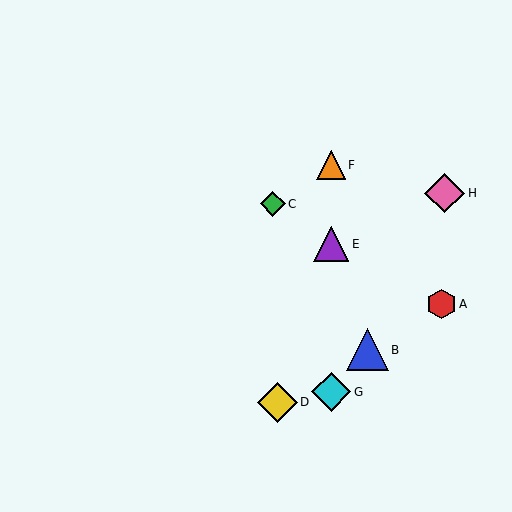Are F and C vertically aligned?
No, F is at x≈331 and C is at x≈273.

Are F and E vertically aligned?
Yes, both are at x≈331.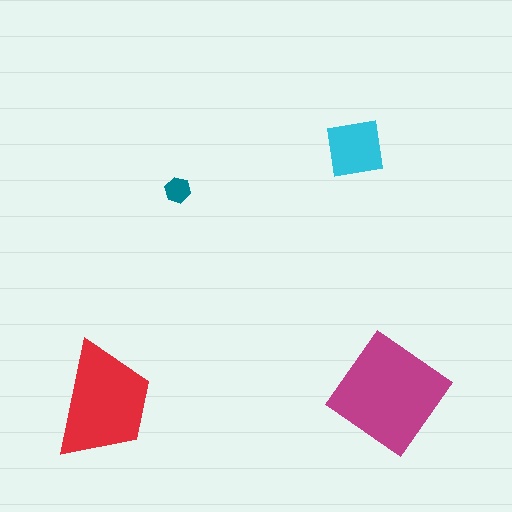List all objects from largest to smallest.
The magenta diamond, the red trapezoid, the cyan square, the teal hexagon.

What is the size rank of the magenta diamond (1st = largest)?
1st.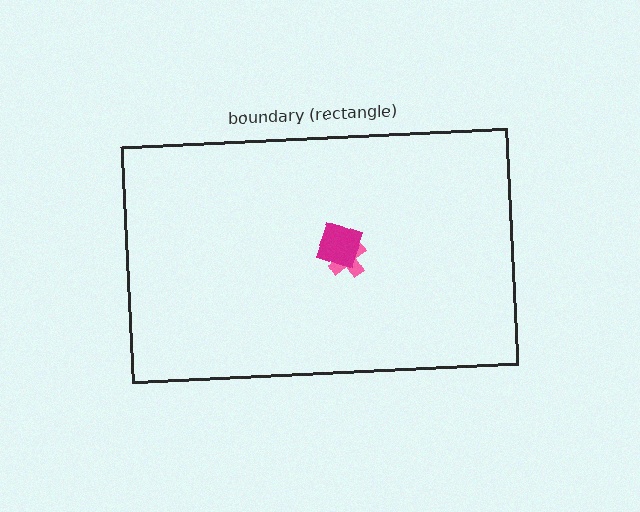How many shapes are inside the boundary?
3 inside, 0 outside.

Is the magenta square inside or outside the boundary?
Inside.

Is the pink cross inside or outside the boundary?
Inside.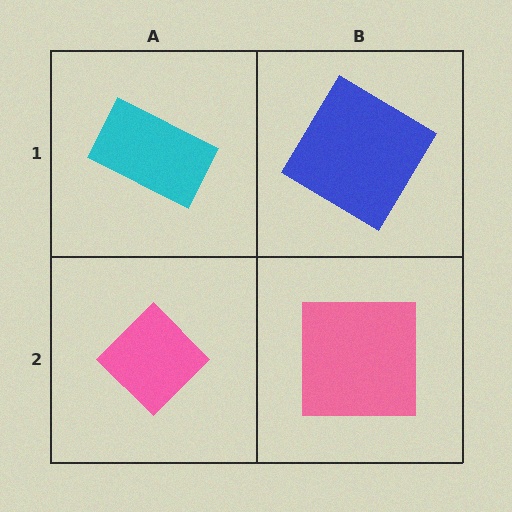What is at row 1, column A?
A cyan rectangle.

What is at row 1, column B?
A blue diamond.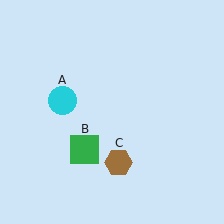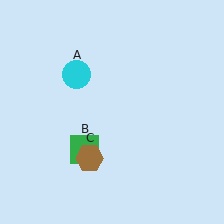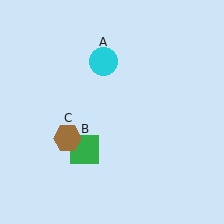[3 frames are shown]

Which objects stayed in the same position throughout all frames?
Green square (object B) remained stationary.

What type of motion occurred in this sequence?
The cyan circle (object A), brown hexagon (object C) rotated clockwise around the center of the scene.